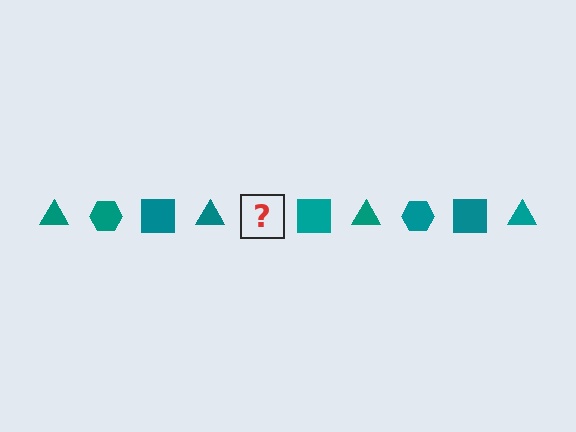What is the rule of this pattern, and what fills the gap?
The rule is that the pattern cycles through triangle, hexagon, square shapes in teal. The gap should be filled with a teal hexagon.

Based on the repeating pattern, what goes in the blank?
The blank should be a teal hexagon.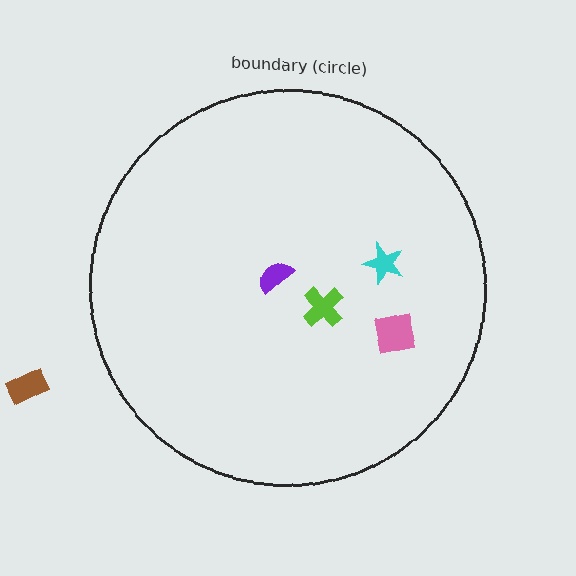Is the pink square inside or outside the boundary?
Inside.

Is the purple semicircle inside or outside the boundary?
Inside.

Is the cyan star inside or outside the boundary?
Inside.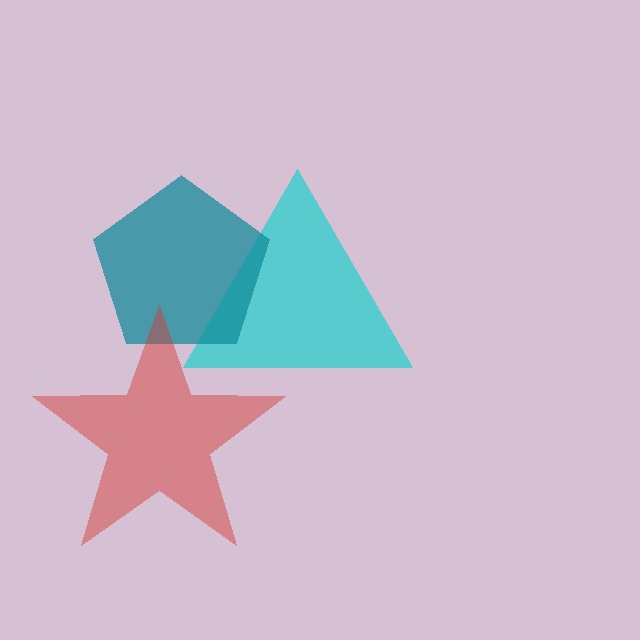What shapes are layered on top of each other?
The layered shapes are: a cyan triangle, a teal pentagon, a red star.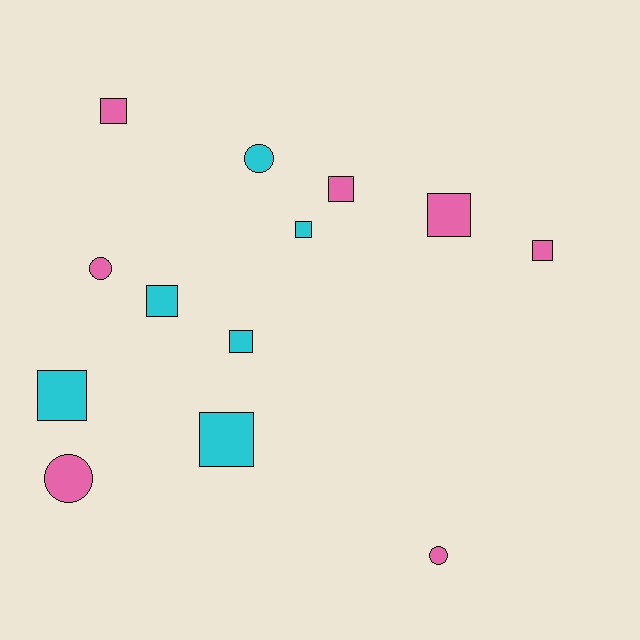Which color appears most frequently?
Pink, with 7 objects.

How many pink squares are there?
There are 4 pink squares.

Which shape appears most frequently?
Square, with 9 objects.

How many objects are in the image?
There are 13 objects.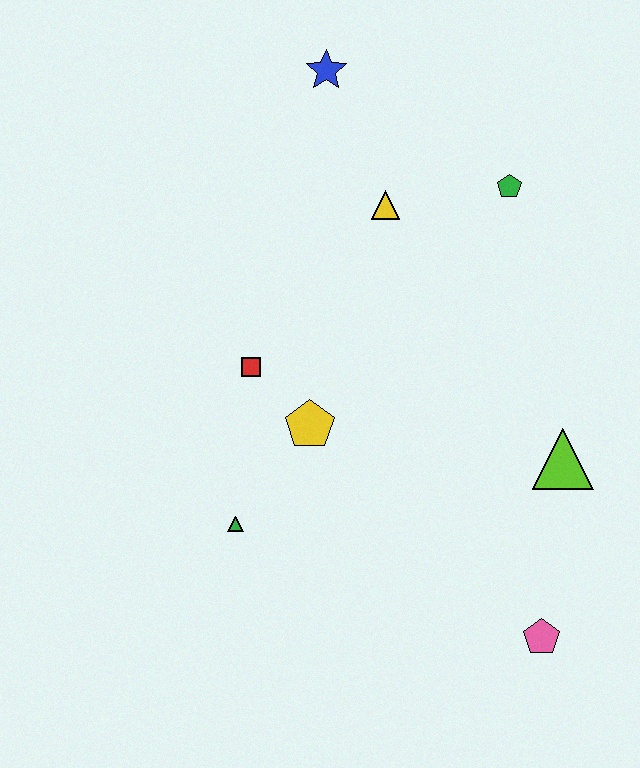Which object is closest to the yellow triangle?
The green pentagon is closest to the yellow triangle.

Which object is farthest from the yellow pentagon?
The blue star is farthest from the yellow pentagon.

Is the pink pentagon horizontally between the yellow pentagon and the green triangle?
No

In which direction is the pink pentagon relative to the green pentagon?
The pink pentagon is below the green pentagon.